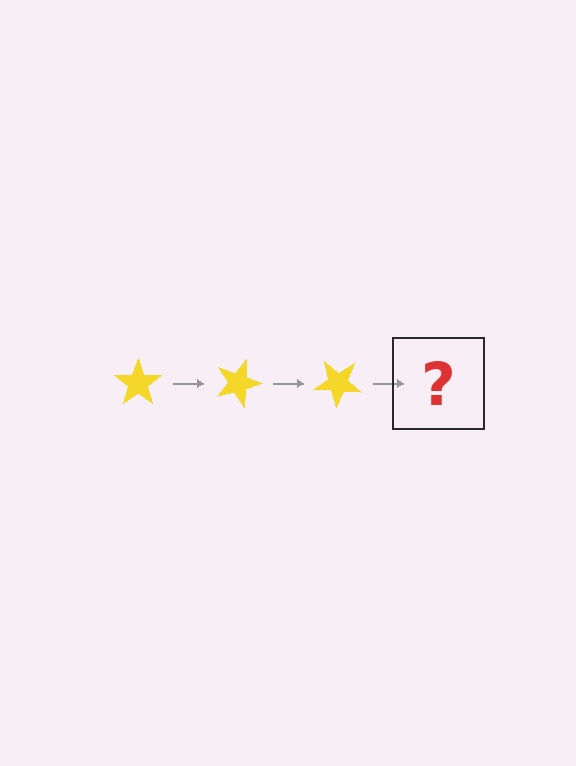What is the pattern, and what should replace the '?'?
The pattern is that the star rotates 20 degrees each step. The '?' should be a yellow star rotated 60 degrees.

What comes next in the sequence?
The next element should be a yellow star rotated 60 degrees.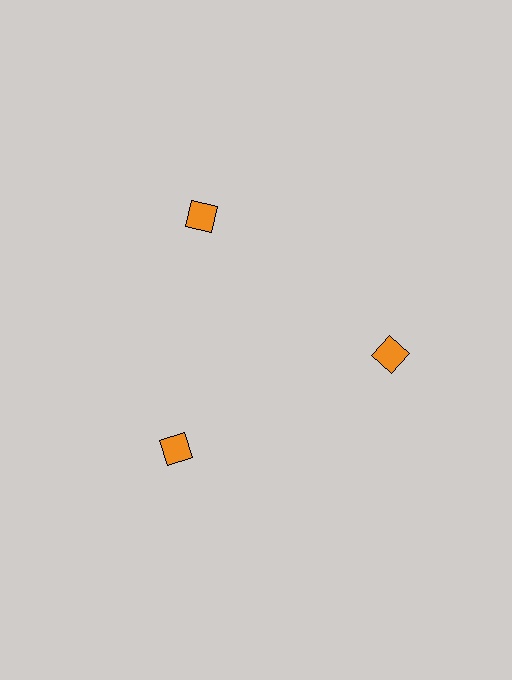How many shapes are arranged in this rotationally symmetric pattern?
There are 3 shapes, arranged in 3 groups of 1.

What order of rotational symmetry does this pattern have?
This pattern has 3-fold rotational symmetry.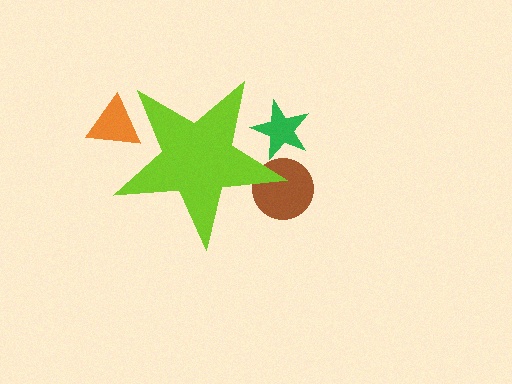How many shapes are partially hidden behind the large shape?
3 shapes are partially hidden.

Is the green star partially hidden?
Yes, the green star is partially hidden behind the lime star.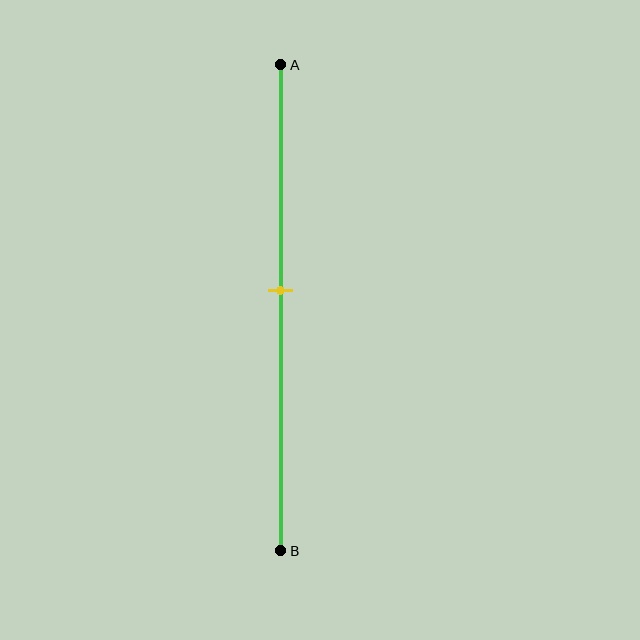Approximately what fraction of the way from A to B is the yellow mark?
The yellow mark is approximately 45% of the way from A to B.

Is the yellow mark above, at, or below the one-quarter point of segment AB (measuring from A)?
The yellow mark is below the one-quarter point of segment AB.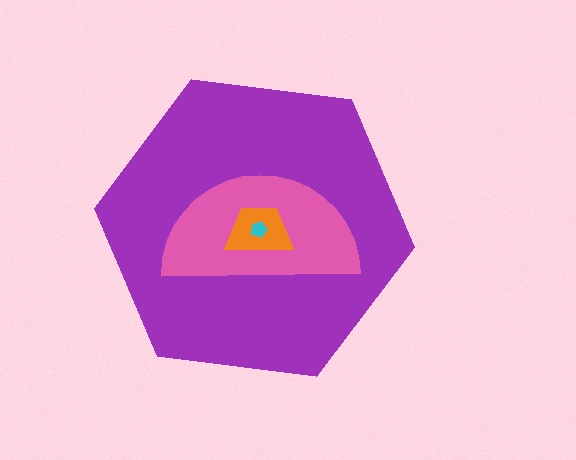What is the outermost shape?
The purple hexagon.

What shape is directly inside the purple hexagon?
The pink semicircle.